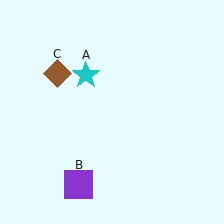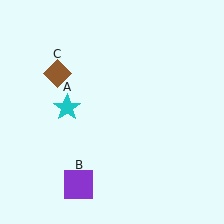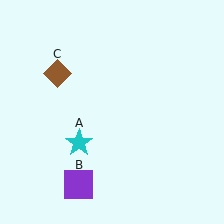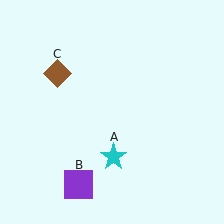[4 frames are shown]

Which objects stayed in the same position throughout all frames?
Purple square (object B) and brown diamond (object C) remained stationary.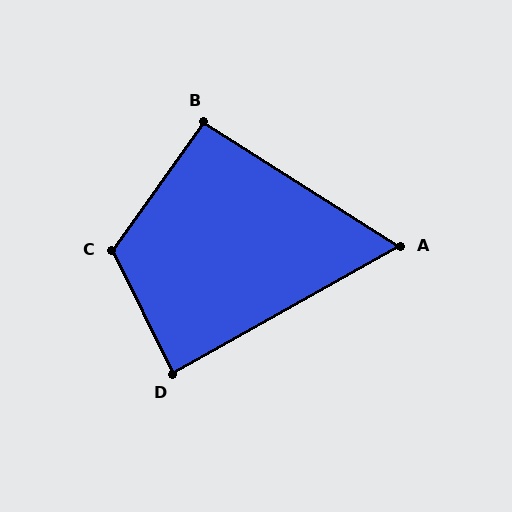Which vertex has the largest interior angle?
C, at approximately 118 degrees.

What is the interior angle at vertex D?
Approximately 87 degrees (approximately right).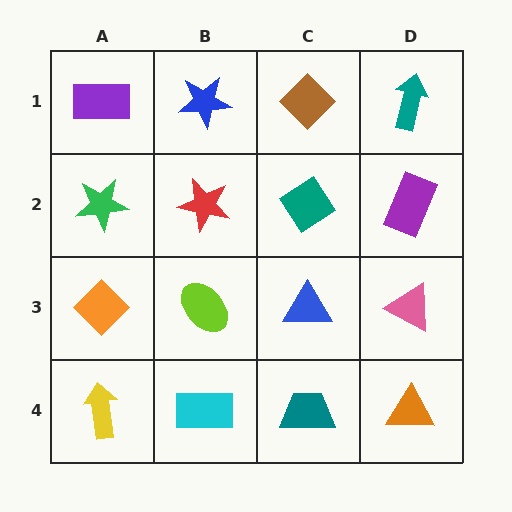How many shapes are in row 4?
4 shapes.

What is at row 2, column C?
A teal diamond.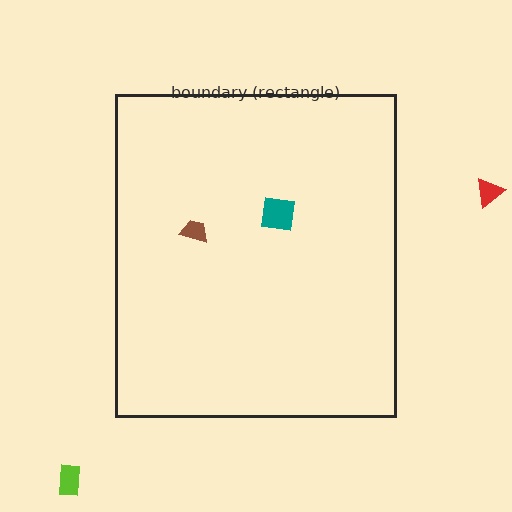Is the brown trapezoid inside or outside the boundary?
Inside.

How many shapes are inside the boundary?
2 inside, 2 outside.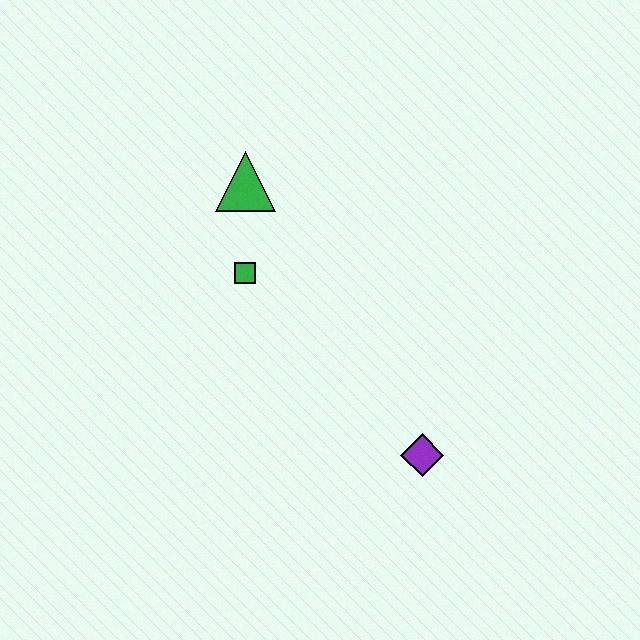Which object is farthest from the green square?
The purple diamond is farthest from the green square.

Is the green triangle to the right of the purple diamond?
No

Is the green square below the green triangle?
Yes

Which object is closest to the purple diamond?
The green square is closest to the purple diamond.